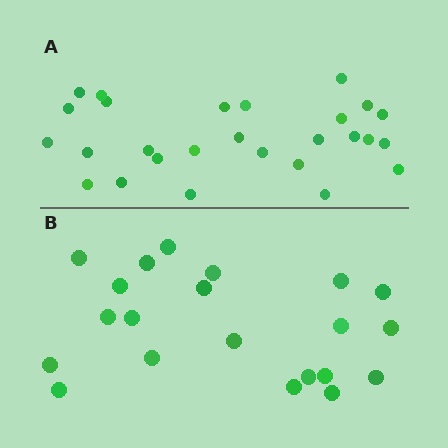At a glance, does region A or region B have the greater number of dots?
Region A (the top region) has more dots.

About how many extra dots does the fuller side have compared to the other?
Region A has about 6 more dots than region B.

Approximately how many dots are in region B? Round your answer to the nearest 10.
About 20 dots. (The exact count is 21, which rounds to 20.)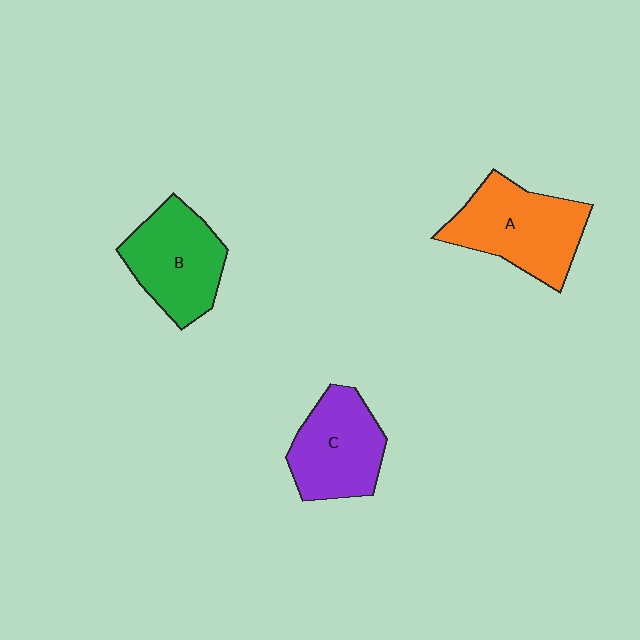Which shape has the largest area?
Shape A (orange).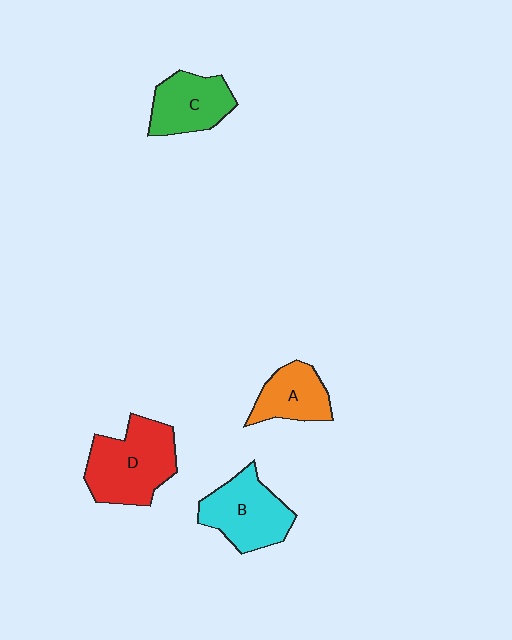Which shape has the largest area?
Shape D (red).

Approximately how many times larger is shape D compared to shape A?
Approximately 1.7 times.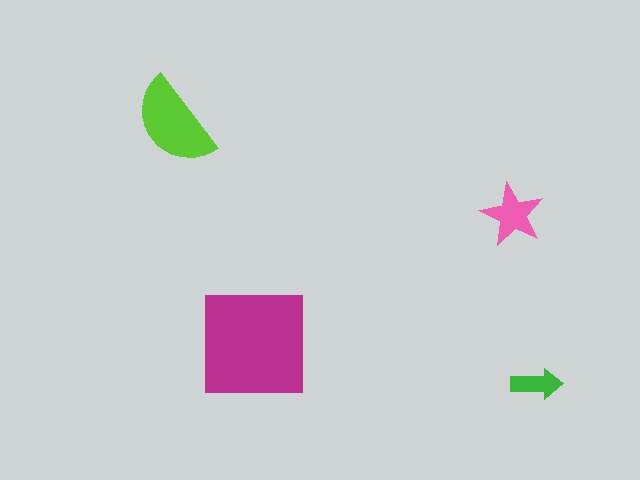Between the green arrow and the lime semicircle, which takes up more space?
The lime semicircle.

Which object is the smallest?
The green arrow.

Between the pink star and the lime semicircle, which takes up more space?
The lime semicircle.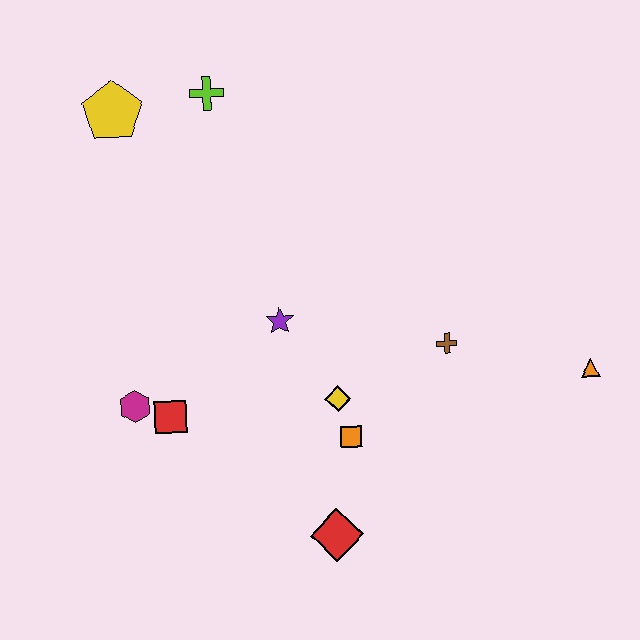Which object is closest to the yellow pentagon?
The lime cross is closest to the yellow pentagon.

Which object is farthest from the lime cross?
The orange triangle is farthest from the lime cross.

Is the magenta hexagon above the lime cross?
No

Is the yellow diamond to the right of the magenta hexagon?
Yes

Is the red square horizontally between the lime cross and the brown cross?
No